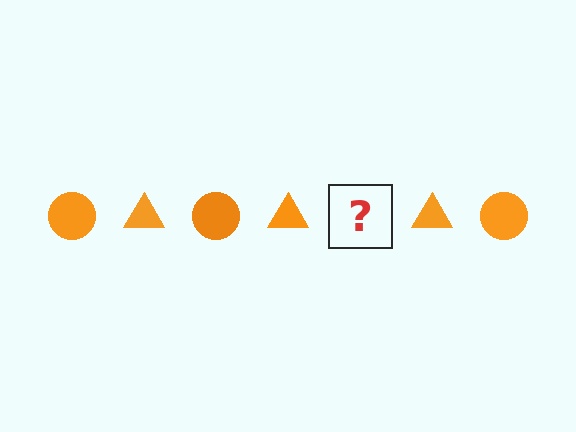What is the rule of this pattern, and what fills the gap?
The rule is that the pattern cycles through circle, triangle shapes in orange. The gap should be filled with an orange circle.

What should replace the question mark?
The question mark should be replaced with an orange circle.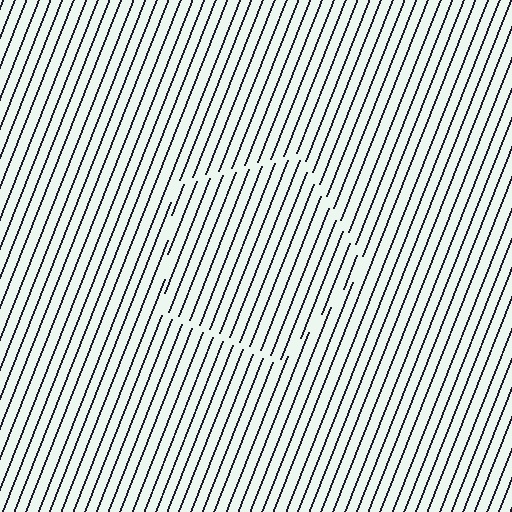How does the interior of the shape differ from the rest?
The interior of the shape contains the same grating, shifted by half a period — the contour is defined by the phase discontinuity where line-ends from the inner and outer gratings abut.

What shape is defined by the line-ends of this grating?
An illusory pentagon. The interior of the shape contains the same grating, shifted by half a period — the contour is defined by the phase discontinuity where line-ends from the inner and outer gratings abut.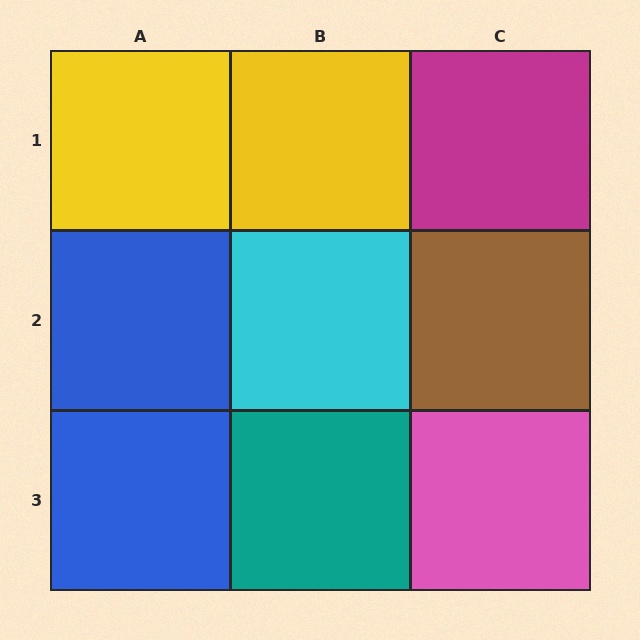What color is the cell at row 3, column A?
Blue.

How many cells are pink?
1 cell is pink.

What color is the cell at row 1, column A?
Yellow.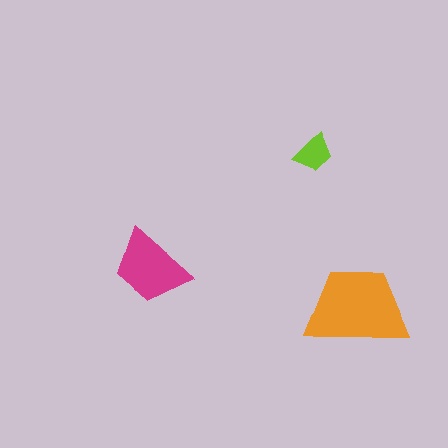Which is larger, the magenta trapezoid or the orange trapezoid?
The orange one.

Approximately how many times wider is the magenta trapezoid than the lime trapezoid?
About 2 times wider.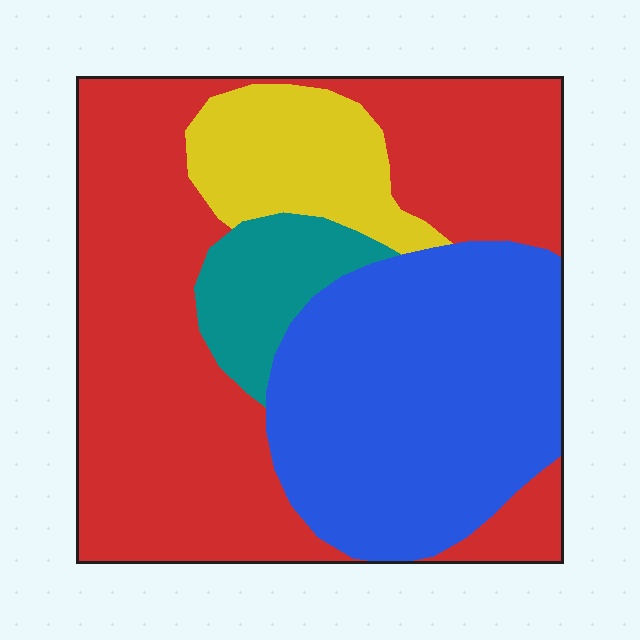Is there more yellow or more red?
Red.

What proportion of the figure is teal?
Teal takes up about one tenth (1/10) of the figure.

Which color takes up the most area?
Red, at roughly 50%.